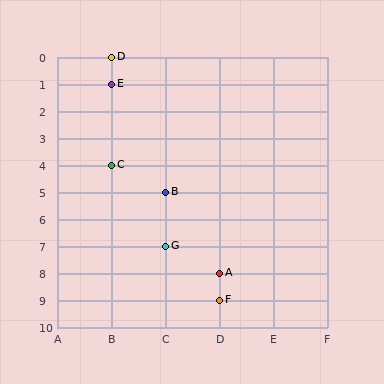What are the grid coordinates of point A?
Point A is at grid coordinates (D, 8).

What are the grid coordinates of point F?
Point F is at grid coordinates (D, 9).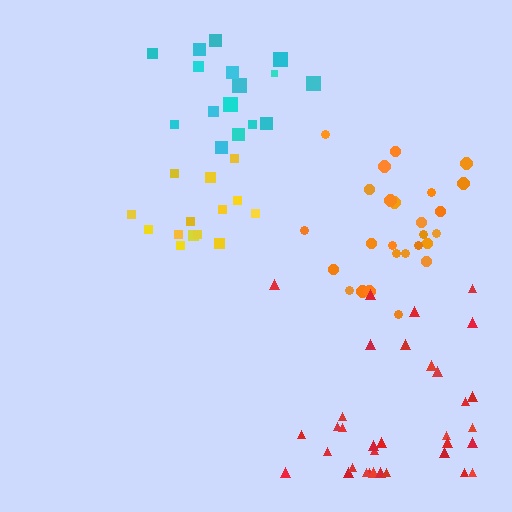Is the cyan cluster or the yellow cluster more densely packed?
Cyan.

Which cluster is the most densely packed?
Cyan.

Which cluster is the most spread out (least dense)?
Red.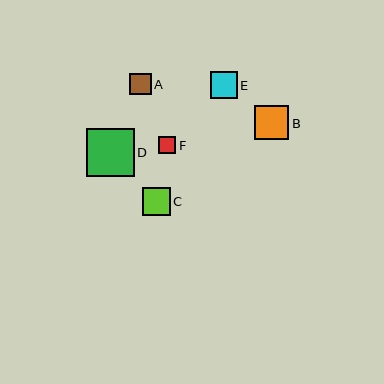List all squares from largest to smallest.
From largest to smallest: D, B, C, E, A, F.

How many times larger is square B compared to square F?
Square B is approximately 2.0 times the size of square F.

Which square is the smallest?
Square F is the smallest with a size of approximately 17 pixels.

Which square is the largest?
Square D is the largest with a size of approximately 48 pixels.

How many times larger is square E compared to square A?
Square E is approximately 1.3 times the size of square A.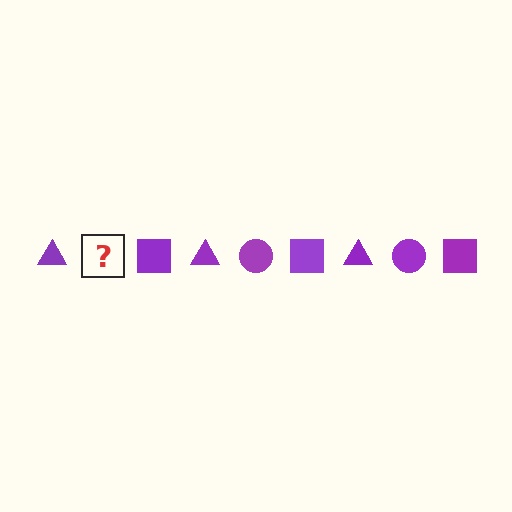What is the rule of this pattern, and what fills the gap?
The rule is that the pattern cycles through triangle, circle, square shapes in purple. The gap should be filled with a purple circle.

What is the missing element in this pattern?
The missing element is a purple circle.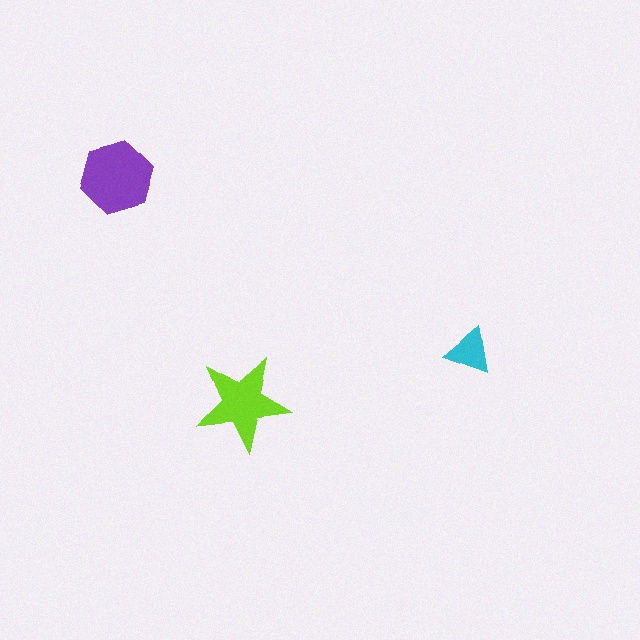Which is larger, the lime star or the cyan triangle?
The lime star.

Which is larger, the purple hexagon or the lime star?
The purple hexagon.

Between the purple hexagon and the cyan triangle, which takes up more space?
The purple hexagon.